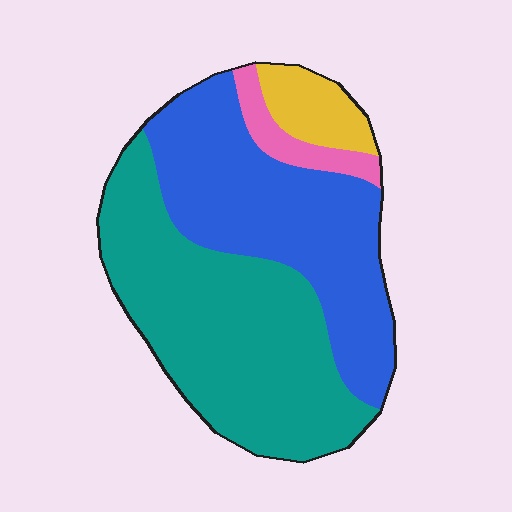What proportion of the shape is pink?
Pink covers 6% of the shape.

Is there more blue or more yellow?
Blue.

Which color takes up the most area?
Teal, at roughly 45%.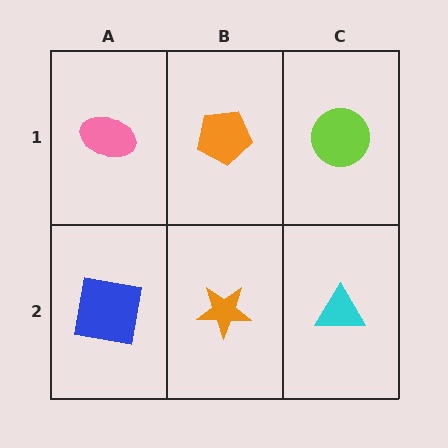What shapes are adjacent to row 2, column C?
A lime circle (row 1, column C), an orange star (row 2, column B).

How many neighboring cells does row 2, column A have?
2.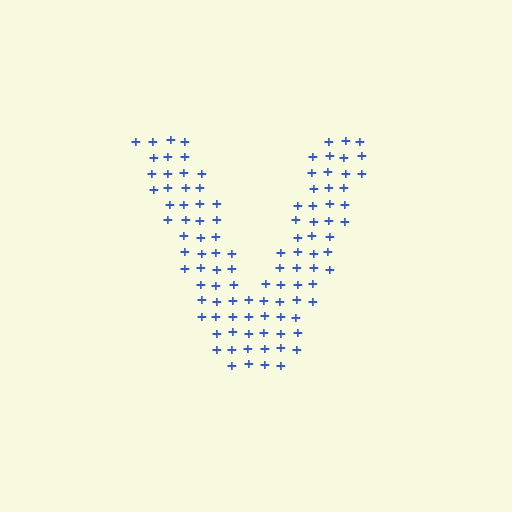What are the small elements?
The small elements are plus signs.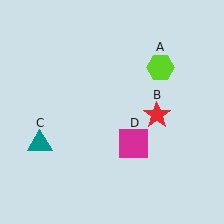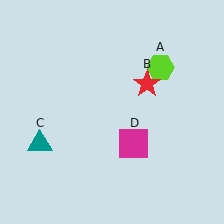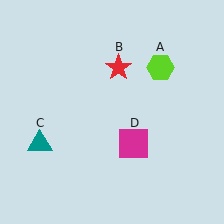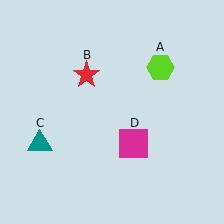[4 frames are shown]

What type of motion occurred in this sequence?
The red star (object B) rotated counterclockwise around the center of the scene.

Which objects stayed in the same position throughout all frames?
Lime hexagon (object A) and teal triangle (object C) and magenta square (object D) remained stationary.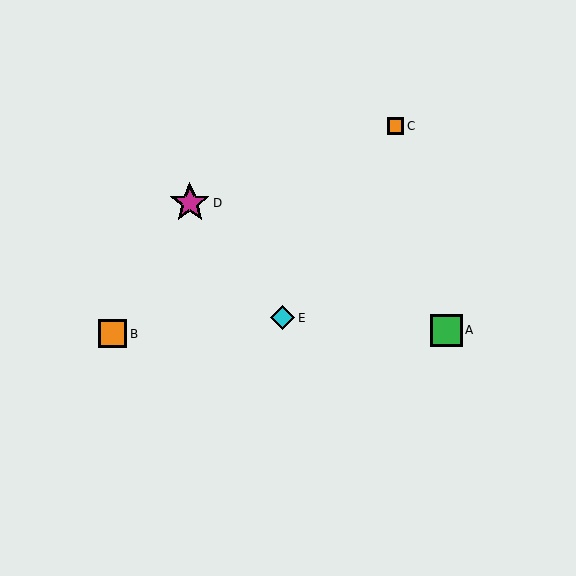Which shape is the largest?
The magenta star (labeled D) is the largest.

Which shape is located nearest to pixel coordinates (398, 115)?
The orange square (labeled C) at (396, 126) is nearest to that location.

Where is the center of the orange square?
The center of the orange square is at (113, 334).